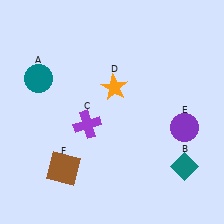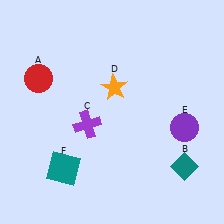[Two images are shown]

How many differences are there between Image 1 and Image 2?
There are 2 differences between the two images.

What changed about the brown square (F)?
In Image 1, F is brown. In Image 2, it changed to teal.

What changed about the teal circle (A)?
In Image 1, A is teal. In Image 2, it changed to red.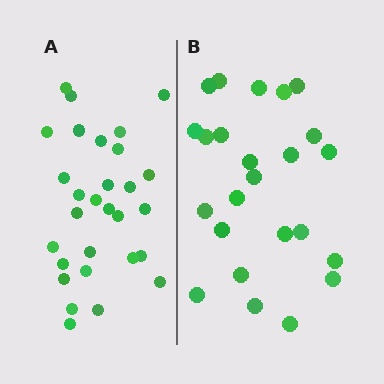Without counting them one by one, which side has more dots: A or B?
Region A (the left region) has more dots.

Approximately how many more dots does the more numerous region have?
Region A has about 5 more dots than region B.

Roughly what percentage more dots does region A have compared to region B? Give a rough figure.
About 20% more.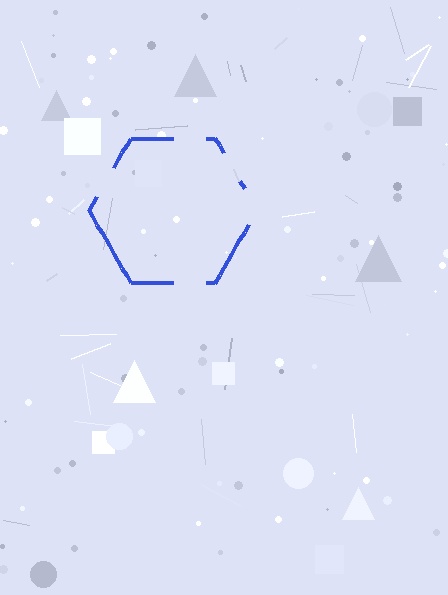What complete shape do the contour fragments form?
The contour fragments form a hexagon.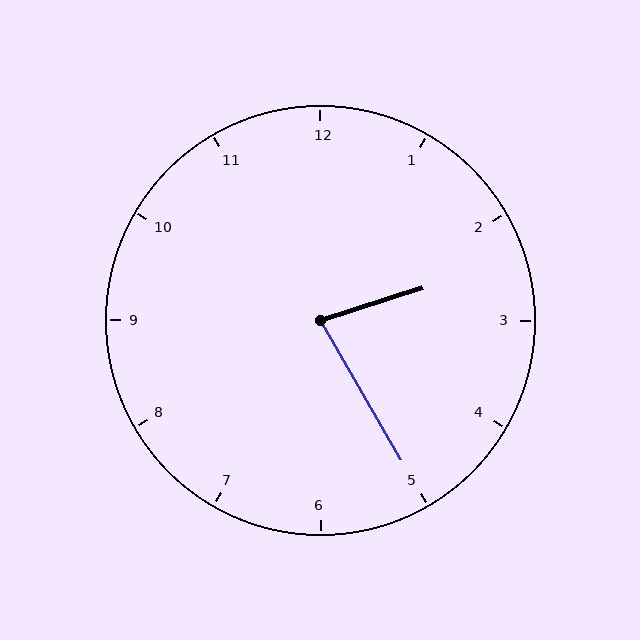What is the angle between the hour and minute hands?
Approximately 78 degrees.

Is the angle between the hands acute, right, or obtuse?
It is acute.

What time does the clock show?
2:25.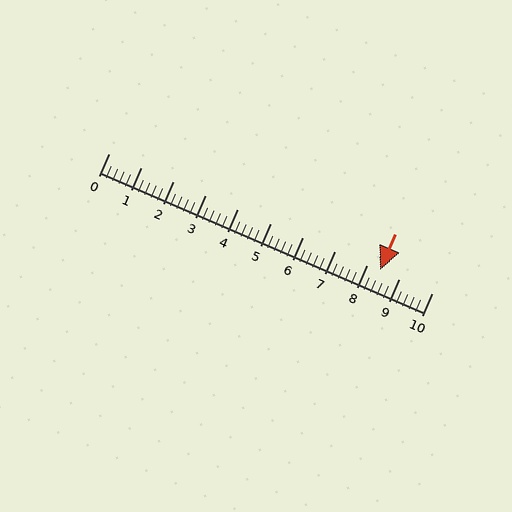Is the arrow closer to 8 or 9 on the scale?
The arrow is closer to 8.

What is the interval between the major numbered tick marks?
The major tick marks are spaced 1 units apart.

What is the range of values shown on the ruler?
The ruler shows values from 0 to 10.